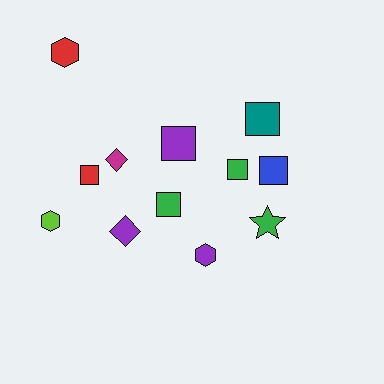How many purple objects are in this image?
There are 3 purple objects.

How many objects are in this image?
There are 12 objects.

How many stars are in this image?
There is 1 star.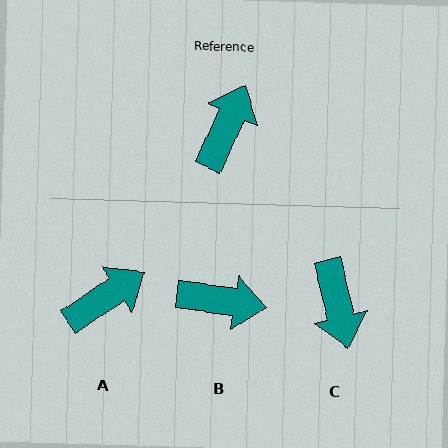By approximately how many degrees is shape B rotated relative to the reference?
Approximately 74 degrees clockwise.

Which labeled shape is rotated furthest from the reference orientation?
C, about 142 degrees away.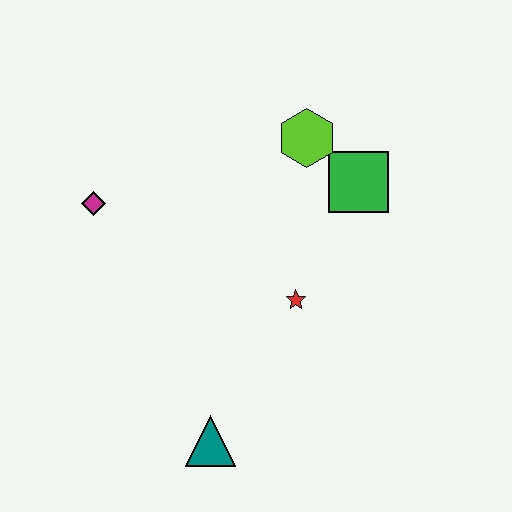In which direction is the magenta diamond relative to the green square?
The magenta diamond is to the left of the green square.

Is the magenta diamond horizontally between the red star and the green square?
No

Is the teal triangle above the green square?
No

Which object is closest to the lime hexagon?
The green square is closest to the lime hexagon.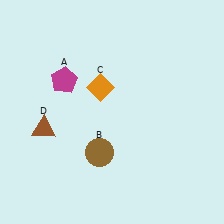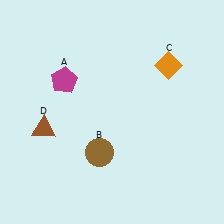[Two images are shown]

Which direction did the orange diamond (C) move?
The orange diamond (C) moved right.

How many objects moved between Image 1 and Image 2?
1 object moved between the two images.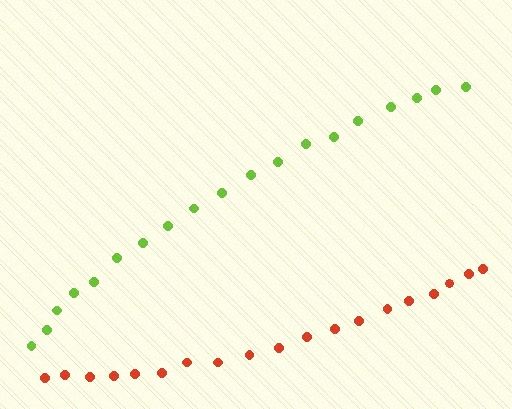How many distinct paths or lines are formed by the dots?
There are 2 distinct paths.